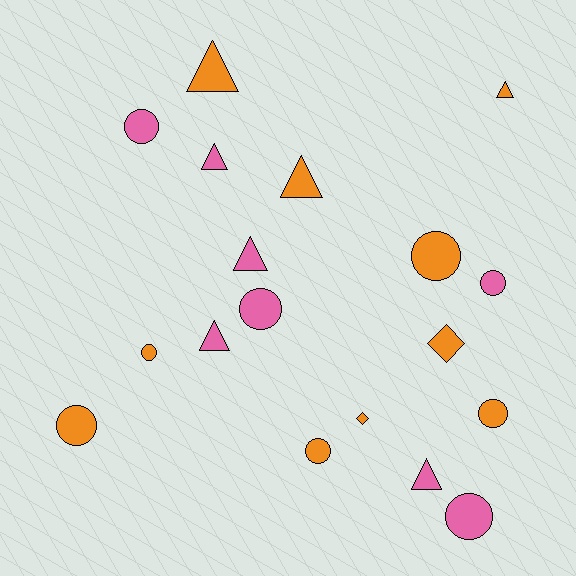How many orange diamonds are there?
There are 2 orange diamonds.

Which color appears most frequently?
Orange, with 10 objects.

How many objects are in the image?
There are 18 objects.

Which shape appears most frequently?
Circle, with 9 objects.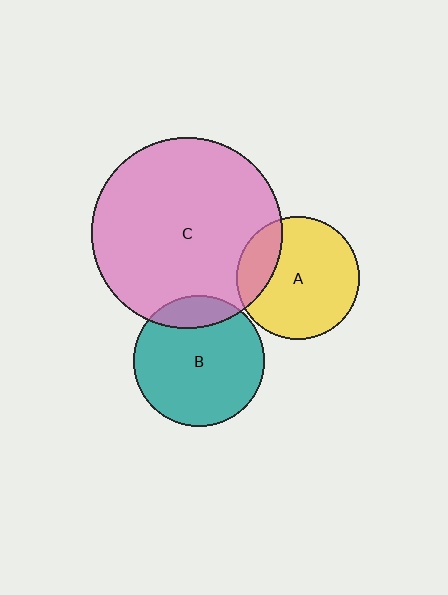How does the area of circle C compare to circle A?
Approximately 2.4 times.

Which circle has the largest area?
Circle C (pink).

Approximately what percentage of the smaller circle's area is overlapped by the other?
Approximately 15%.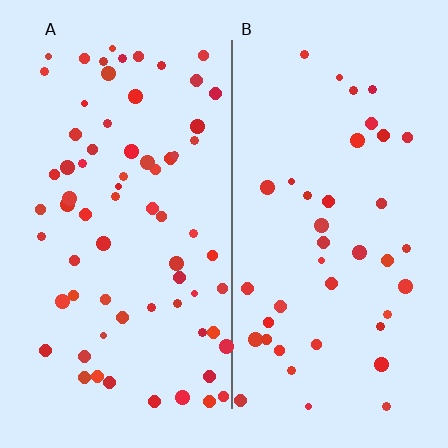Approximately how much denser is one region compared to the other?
Approximately 1.7× — region A over region B.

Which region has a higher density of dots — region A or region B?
A (the left).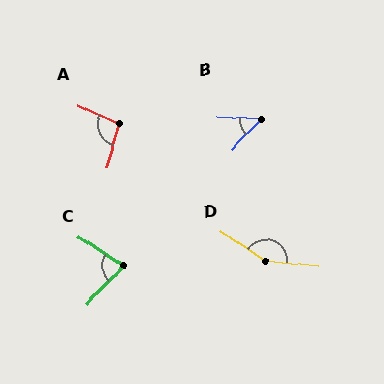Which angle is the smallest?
B, at approximately 48 degrees.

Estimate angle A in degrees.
Approximately 99 degrees.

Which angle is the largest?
D, at approximately 152 degrees.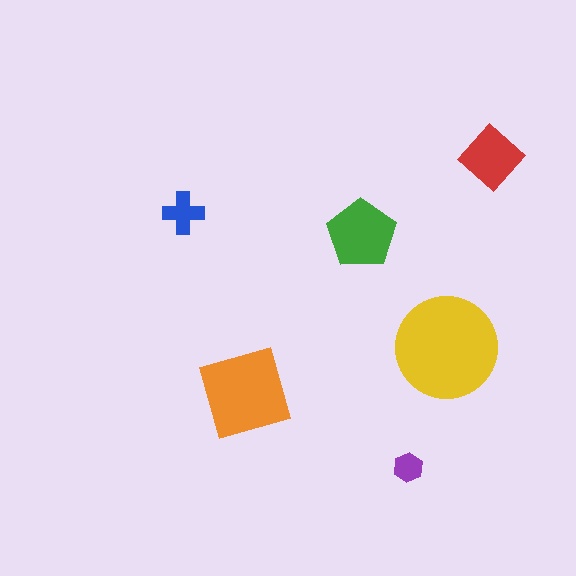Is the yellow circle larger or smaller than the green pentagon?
Larger.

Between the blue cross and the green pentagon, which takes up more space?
The green pentagon.